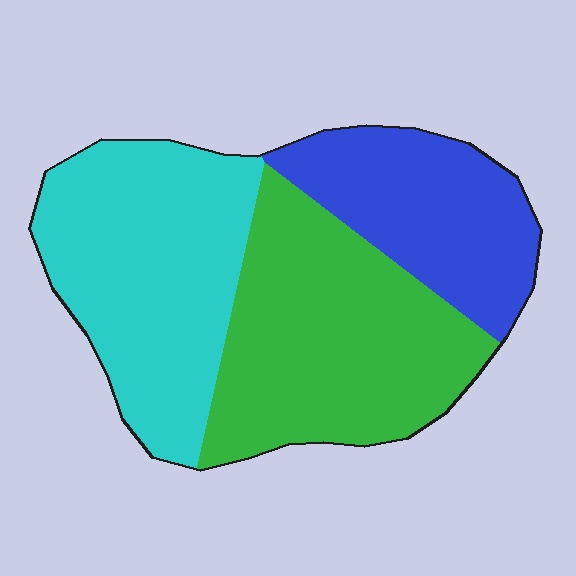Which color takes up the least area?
Blue, at roughly 25%.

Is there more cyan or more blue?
Cyan.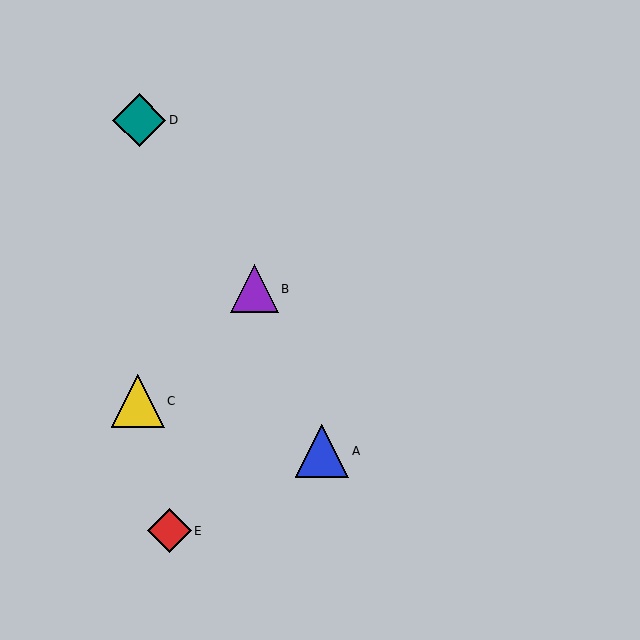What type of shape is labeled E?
Shape E is a red diamond.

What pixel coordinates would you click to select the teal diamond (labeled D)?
Click at (139, 120) to select the teal diamond D.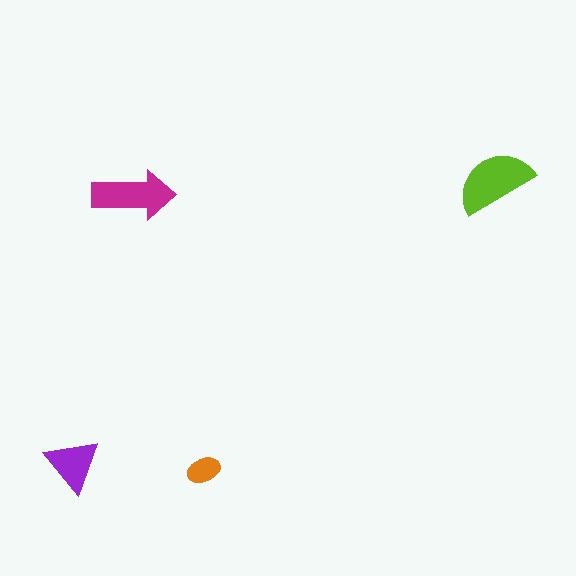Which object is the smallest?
The orange ellipse.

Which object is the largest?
The lime semicircle.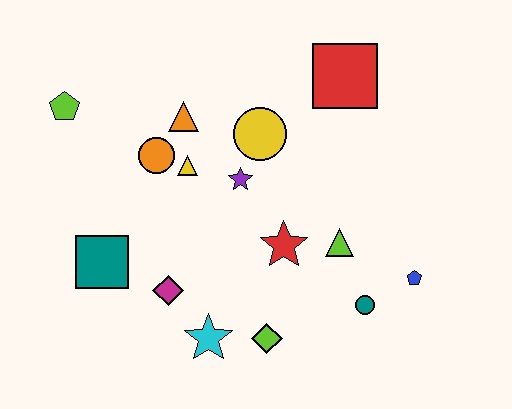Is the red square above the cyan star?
Yes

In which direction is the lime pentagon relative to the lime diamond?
The lime pentagon is above the lime diamond.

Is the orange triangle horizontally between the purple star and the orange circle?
Yes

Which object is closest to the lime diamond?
The cyan star is closest to the lime diamond.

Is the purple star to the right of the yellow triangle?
Yes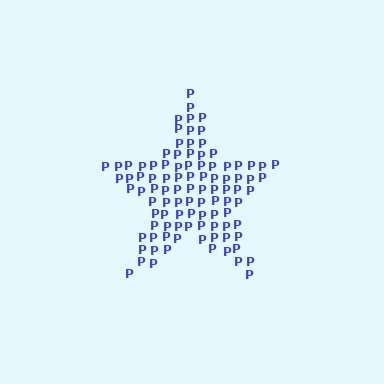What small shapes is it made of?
It is made of small letter P's.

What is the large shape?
The large shape is a star.